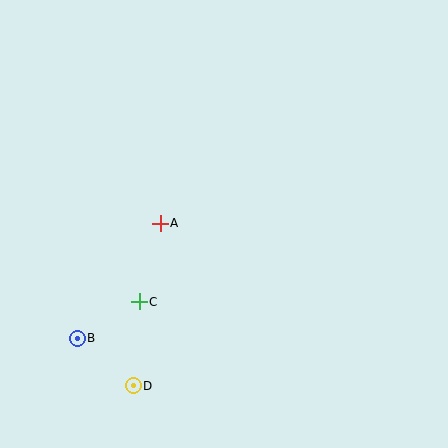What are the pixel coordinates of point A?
Point A is at (160, 224).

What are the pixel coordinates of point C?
Point C is at (139, 302).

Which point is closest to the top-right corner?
Point A is closest to the top-right corner.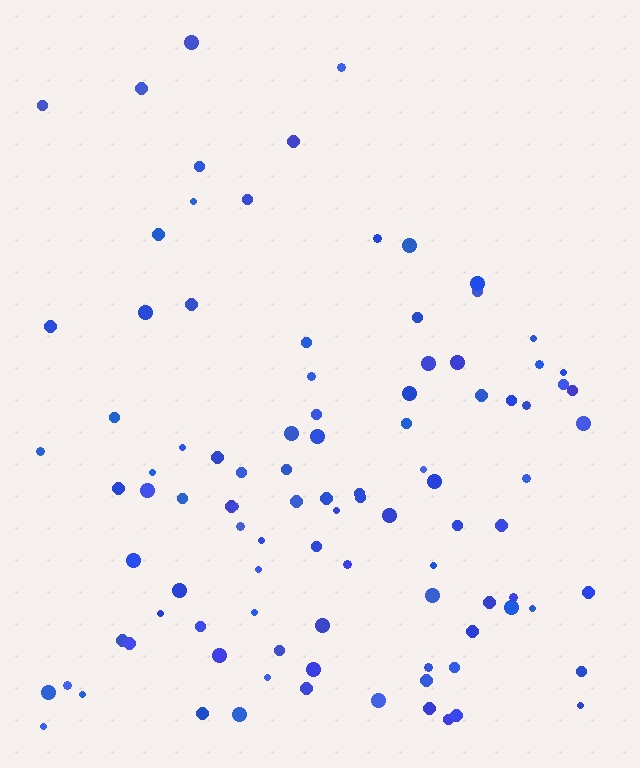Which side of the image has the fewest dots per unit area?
The top.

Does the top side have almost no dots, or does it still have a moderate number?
Still a moderate number, just noticeably fewer than the bottom.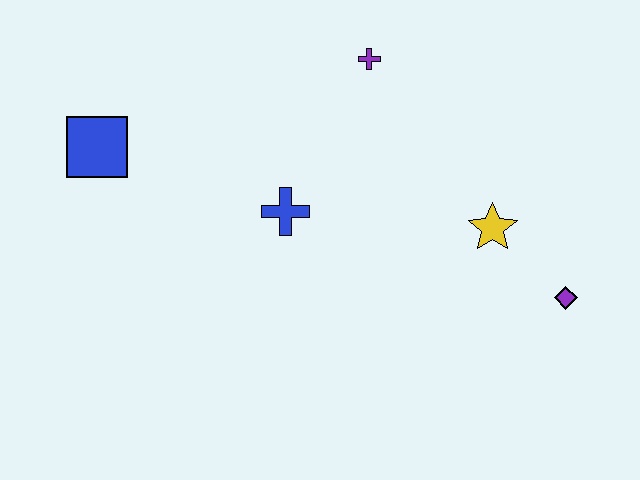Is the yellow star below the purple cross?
Yes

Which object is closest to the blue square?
The blue cross is closest to the blue square.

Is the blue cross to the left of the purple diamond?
Yes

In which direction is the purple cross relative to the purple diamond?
The purple cross is above the purple diamond.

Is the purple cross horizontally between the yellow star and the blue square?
Yes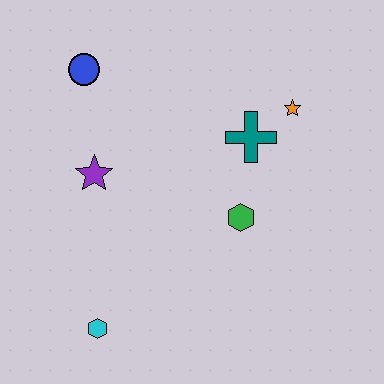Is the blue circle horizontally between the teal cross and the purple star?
No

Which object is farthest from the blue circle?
The cyan hexagon is farthest from the blue circle.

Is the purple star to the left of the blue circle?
No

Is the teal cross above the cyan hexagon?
Yes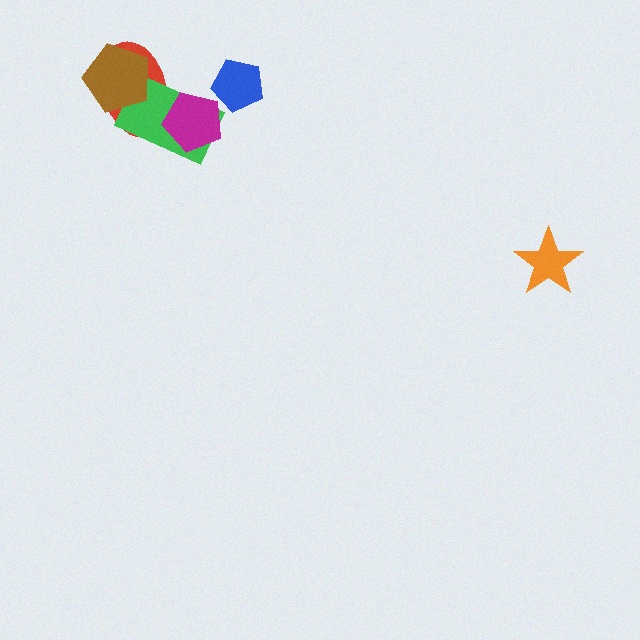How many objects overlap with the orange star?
0 objects overlap with the orange star.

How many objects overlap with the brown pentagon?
2 objects overlap with the brown pentagon.